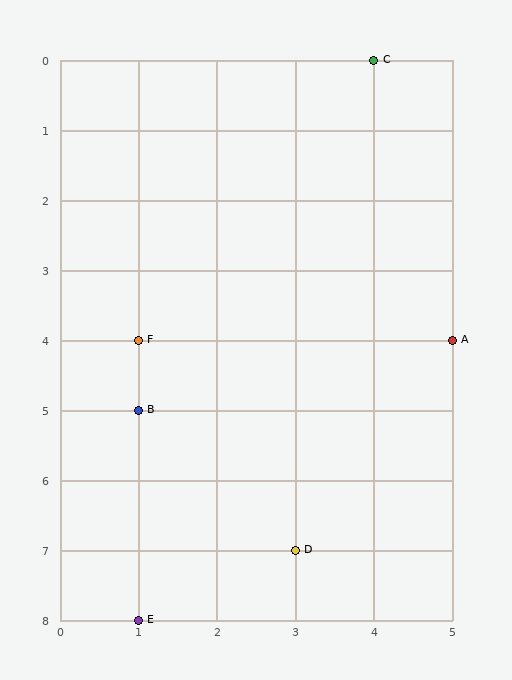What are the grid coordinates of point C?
Point C is at grid coordinates (4, 0).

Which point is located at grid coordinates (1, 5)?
Point B is at (1, 5).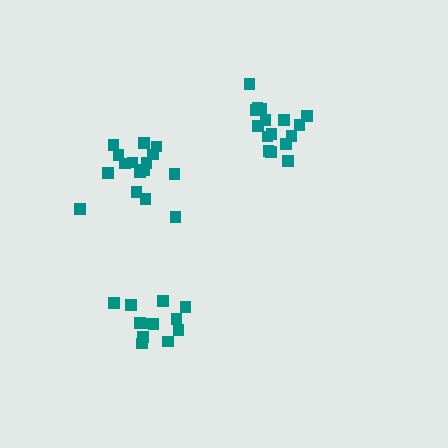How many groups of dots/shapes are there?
There are 3 groups.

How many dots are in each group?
Group 1: 16 dots, Group 2: 12 dots, Group 3: 16 dots (44 total).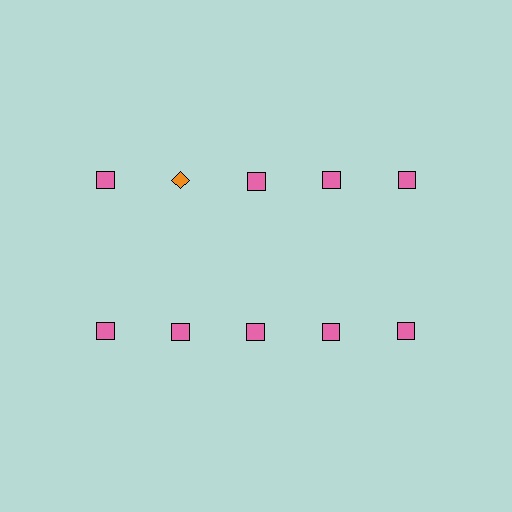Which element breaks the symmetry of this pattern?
The orange diamond in the top row, second from left column breaks the symmetry. All other shapes are pink squares.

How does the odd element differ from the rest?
It differs in both color (orange instead of pink) and shape (diamond instead of square).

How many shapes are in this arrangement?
There are 10 shapes arranged in a grid pattern.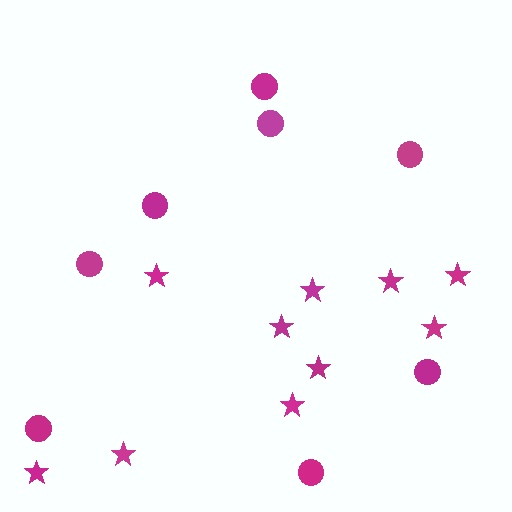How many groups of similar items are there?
There are 2 groups: one group of stars (10) and one group of circles (8).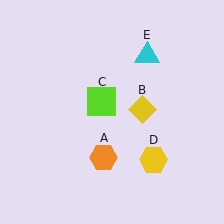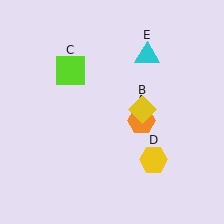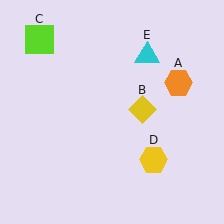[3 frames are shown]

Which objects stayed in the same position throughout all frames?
Yellow diamond (object B) and yellow hexagon (object D) and cyan triangle (object E) remained stationary.